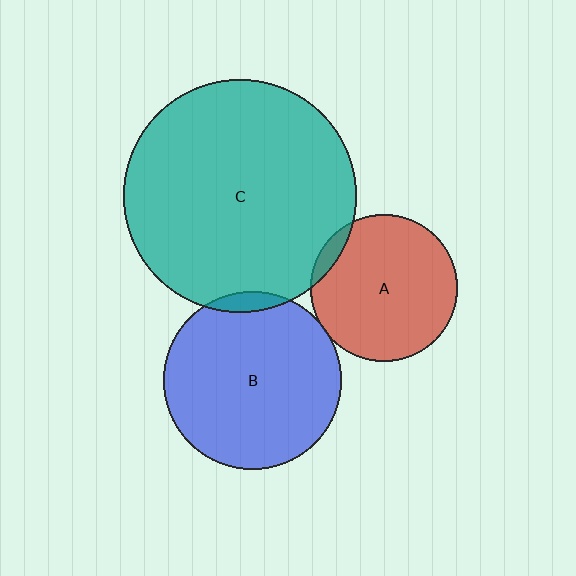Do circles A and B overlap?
Yes.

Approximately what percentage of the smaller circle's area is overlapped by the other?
Approximately 5%.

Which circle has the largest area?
Circle C (teal).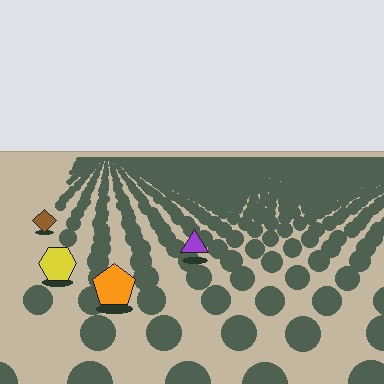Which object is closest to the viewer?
The orange pentagon is closest. The texture marks near it are larger and more spread out.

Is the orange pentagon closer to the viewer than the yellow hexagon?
Yes. The orange pentagon is closer — you can tell from the texture gradient: the ground texture is coarser near it.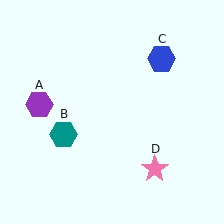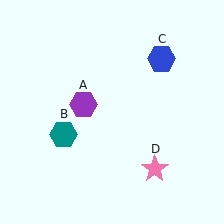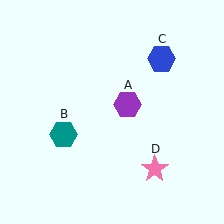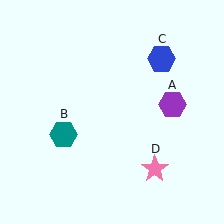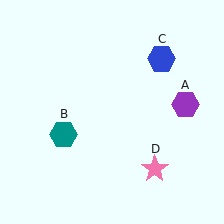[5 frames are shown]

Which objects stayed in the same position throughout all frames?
Teal hexagon (object B) and blue hexagon (object C) and pink star (object D) remained stationary.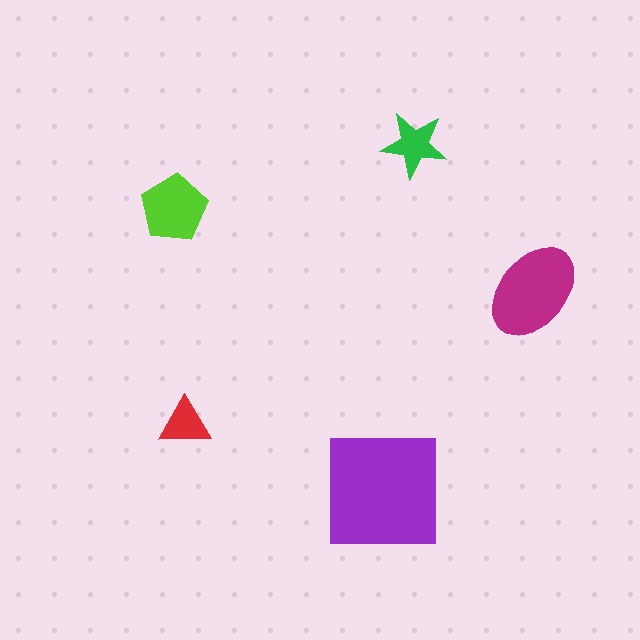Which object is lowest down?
The purple square is bottommost.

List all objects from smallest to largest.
The red triangle, the green star, the lime pentagon, the magenta ellipse, the purple square.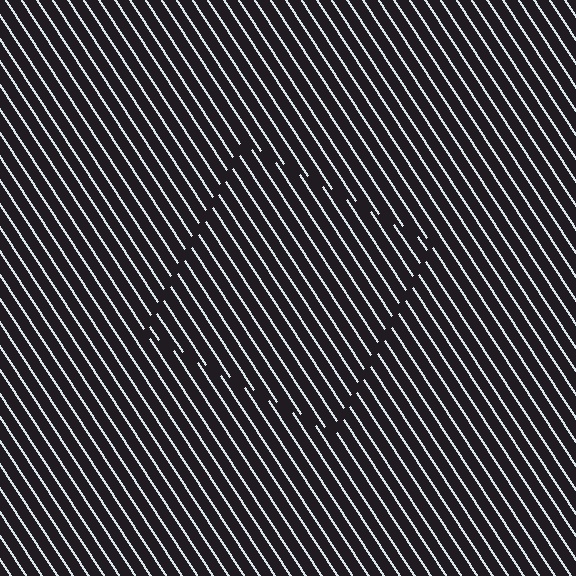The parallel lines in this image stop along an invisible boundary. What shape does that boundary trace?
An illusory square. The interior of the shape contains the same grating, shifted by half a period — the contour is defined by the phase discontinuity where line-ends from the inner and outer gratings abut.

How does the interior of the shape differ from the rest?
The interior of the shape contains the same grating, shifted by half a period — the contour is defined by the phase discontinuity where line-ends from the inner and outer gratings abut.